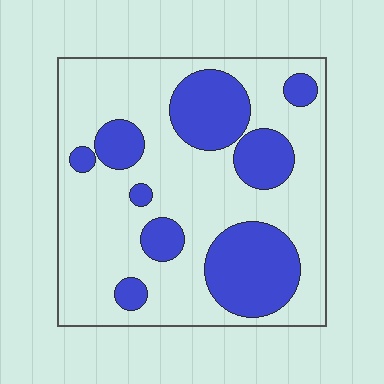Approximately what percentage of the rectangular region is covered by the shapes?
Approximately 30%.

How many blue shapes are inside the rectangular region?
9.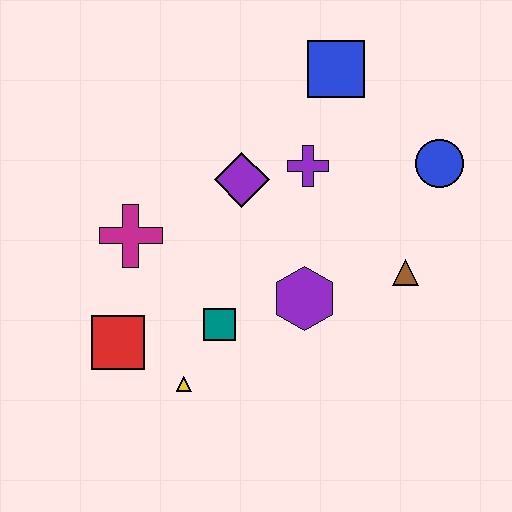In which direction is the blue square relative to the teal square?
The blue square is above the teal square.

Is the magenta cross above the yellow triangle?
Yes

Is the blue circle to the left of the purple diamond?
No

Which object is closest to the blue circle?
The brown triangle is closest to the blue circle.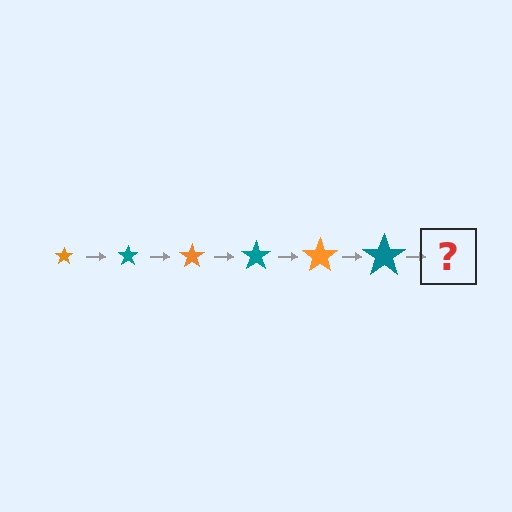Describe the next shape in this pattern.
It should be an orange star, larger than the previous one.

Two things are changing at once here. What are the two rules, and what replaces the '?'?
The two rules are that the star grows larger each step and the color cycles through orange and teal. The '?' should be an orange star, larger than the previous one.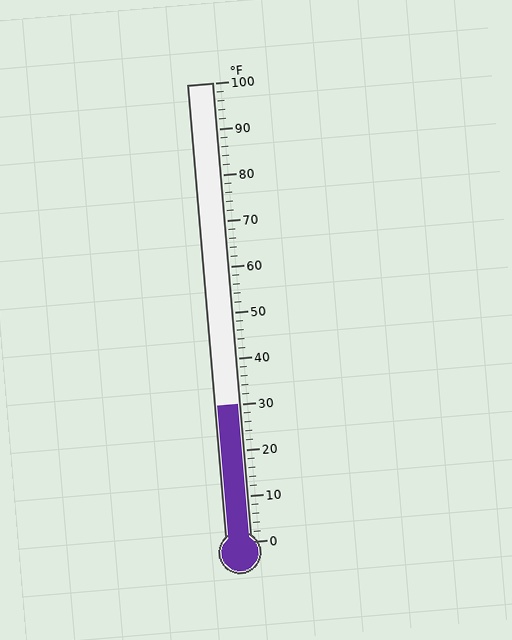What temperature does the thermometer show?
The thermometer shows approximately 30°F.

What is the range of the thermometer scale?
The thermometer scale ranges from 0°F to 100°F.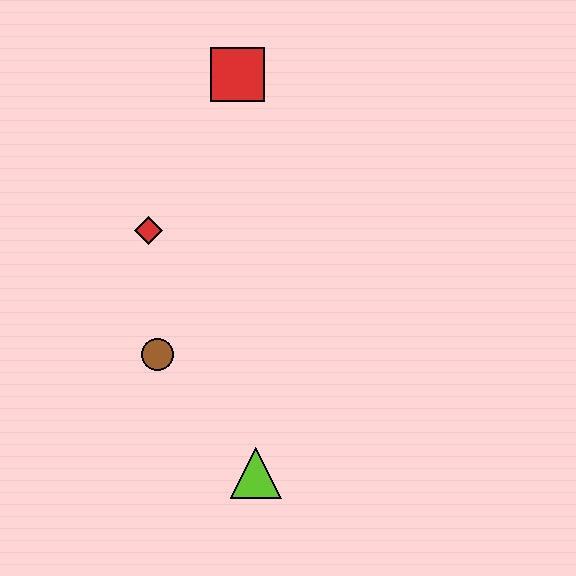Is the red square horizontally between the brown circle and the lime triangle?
Yes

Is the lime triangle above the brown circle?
No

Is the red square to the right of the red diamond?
Yes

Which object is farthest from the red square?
The lime triangle is farthest from the red square.